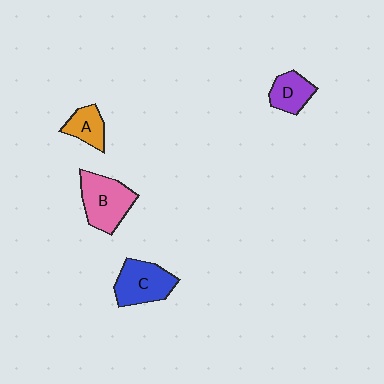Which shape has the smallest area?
Shape A (orange).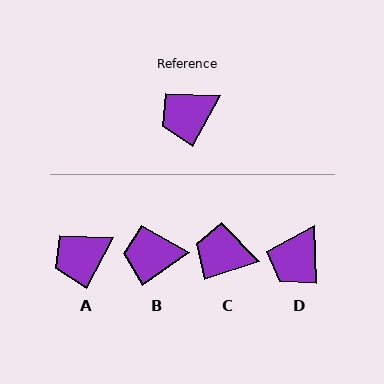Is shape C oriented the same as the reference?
No, it is off by about 44 degrees.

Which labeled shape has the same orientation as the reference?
A.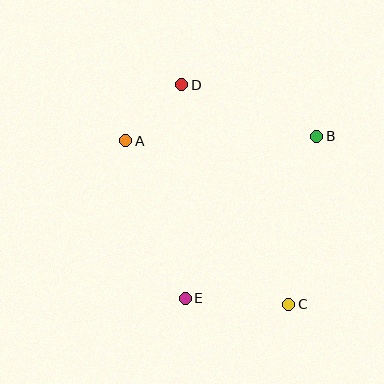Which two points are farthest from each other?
Points C and D are farthest from each other.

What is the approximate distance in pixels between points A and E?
The distance between A and E is approximately 168 pixels.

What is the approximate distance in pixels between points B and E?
The distance between B and E is approximately 208 pixels.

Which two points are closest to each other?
Points A and D are closest to each other.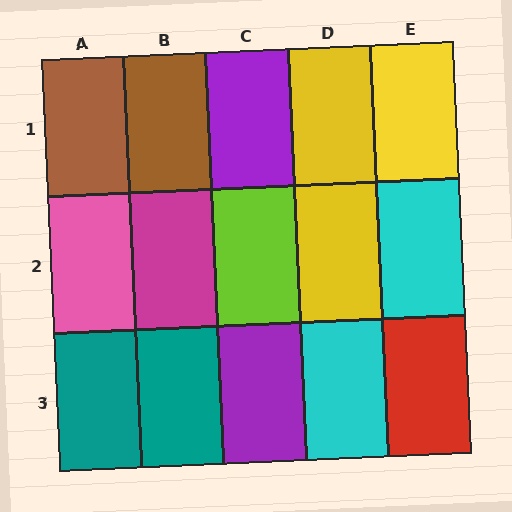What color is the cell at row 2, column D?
Yellow.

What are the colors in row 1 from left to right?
Brown, brown, purple, yellow, yellow.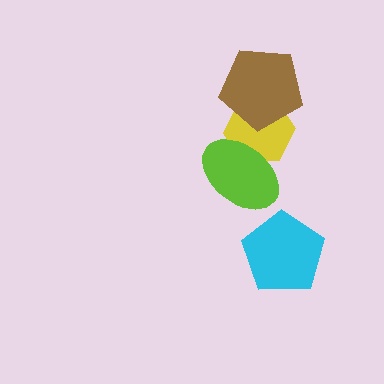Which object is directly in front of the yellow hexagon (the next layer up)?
The lime ellipse is directly in front of the yellow hexagon.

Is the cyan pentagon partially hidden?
No, no other shape covers it.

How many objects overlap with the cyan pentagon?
0 objects overlap with the cyan pentagon.